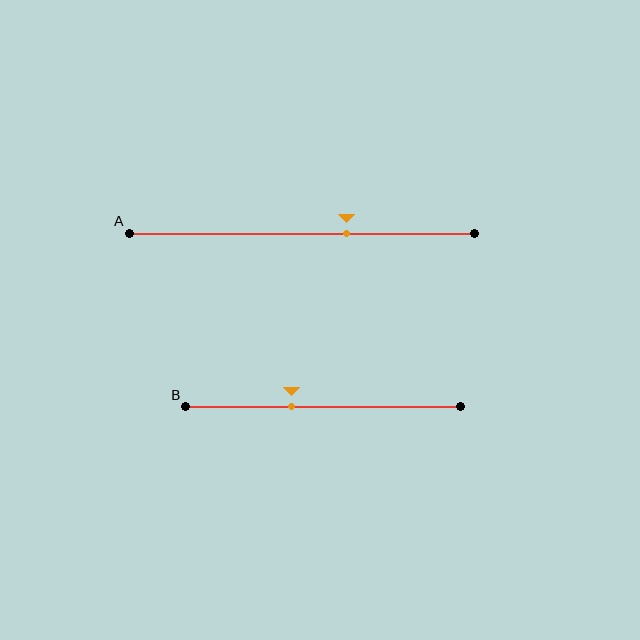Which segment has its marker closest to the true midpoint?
Segment B has its marker closest to the true midpoint.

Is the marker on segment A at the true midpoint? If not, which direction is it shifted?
No, the marker on segment A is shifted to the right by about 13% of the segment length.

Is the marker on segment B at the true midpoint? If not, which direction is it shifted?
No, the marker on segment B is shifted to the left by about 11% of the segment length.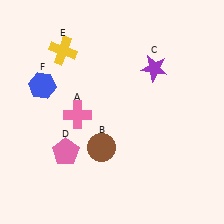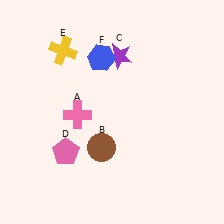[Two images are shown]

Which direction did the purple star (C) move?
The purple star (C) moved left.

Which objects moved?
The objects that moved are: the purple star (C), the blue hexagon (F).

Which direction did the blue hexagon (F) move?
The blue hexagon (F) moved right.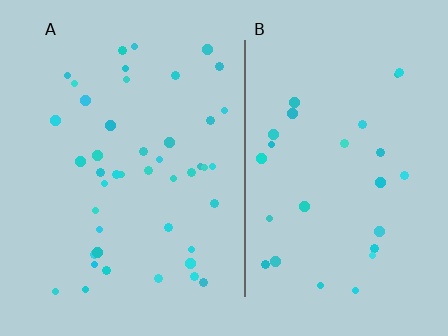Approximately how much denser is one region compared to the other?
Approximately 1.7× — region A over region B.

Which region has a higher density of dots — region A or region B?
A (the left).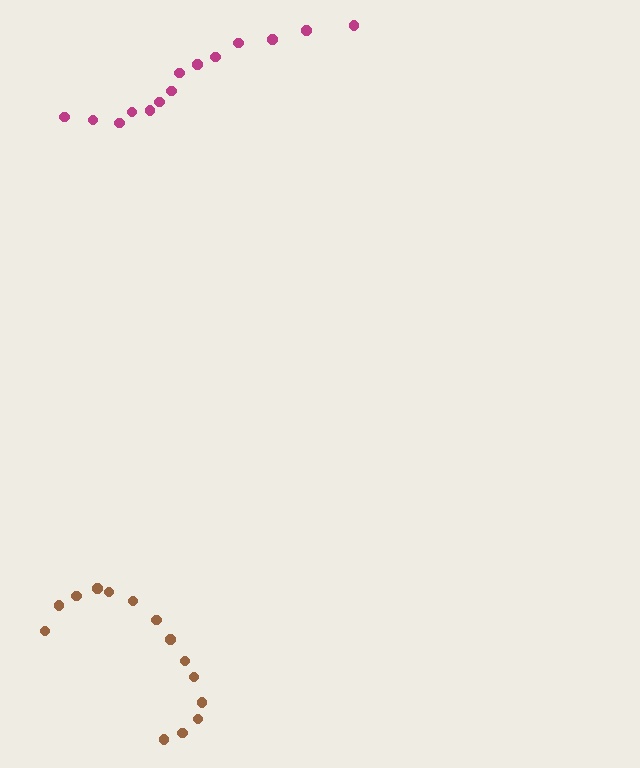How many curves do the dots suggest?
There are 2 distinct paths.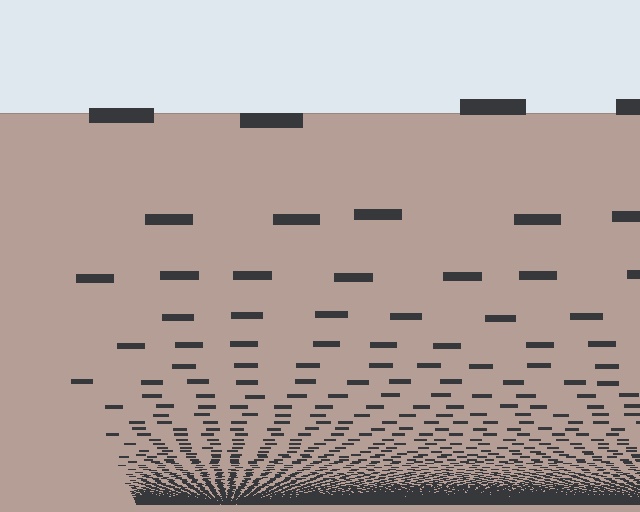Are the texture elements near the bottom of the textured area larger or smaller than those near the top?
Smaller. The gradient is inverted — elements near the bottom are smaller and denser.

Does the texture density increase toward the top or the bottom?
Density increases toward the bottom.